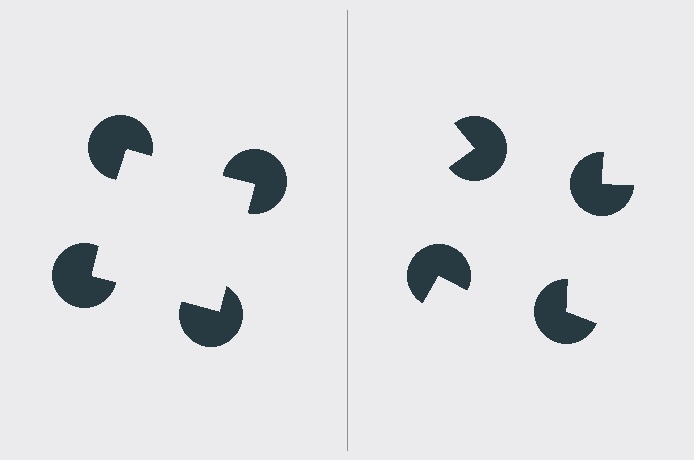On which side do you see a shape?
An illusory square appears on the left side. On the right side the wedge cuts are rotated, so no coherent shape forms.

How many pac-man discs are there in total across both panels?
8 — 4 on each side.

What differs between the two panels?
The pac-man discs are positioned identically on both sides; only the wedge orientations differ. On the left they align to a square; on the right they are misaligned.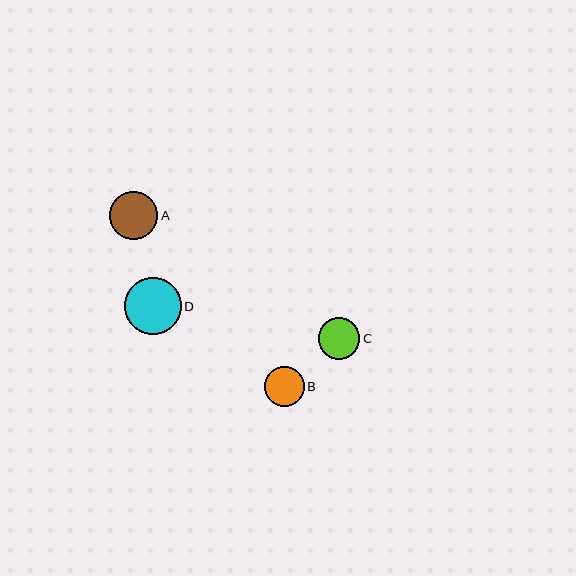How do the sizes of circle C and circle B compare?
Circle C and circle B are approximately the same size.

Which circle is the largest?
Circle D is the largest with a size of approximately 57 pixels.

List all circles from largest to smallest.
From largest to smallest: D, A, C, B.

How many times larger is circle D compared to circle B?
Circle D is approximately 1.5 times the size of circle B.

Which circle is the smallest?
Circle B is the smallest with a size of approximately 39 pixels.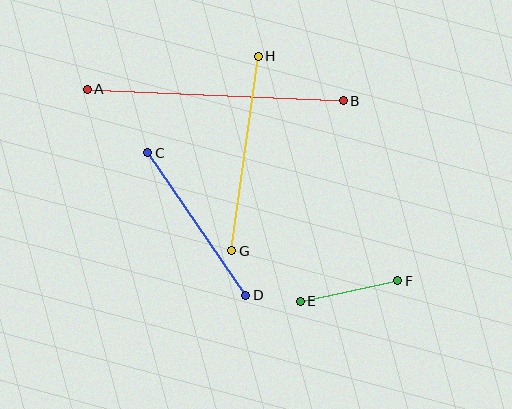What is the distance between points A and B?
The distance is approximately 256 pixels.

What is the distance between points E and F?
The distance is approximately 99 pixels.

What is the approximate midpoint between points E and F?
The midpoint is at approximately (349, 291) pixels.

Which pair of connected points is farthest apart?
Points A and B are farthest apart.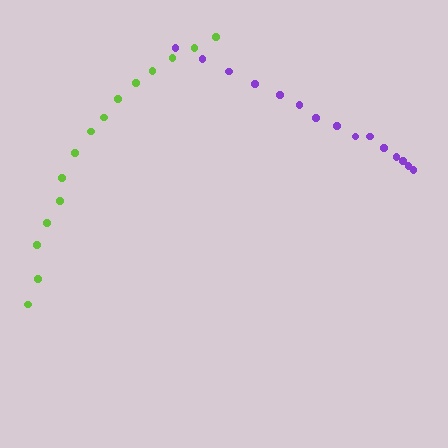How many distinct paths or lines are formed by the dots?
There are 2 distinct paths.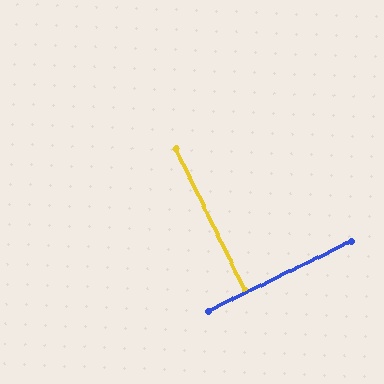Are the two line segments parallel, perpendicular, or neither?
Perpendicular — they meet at approximately 90°.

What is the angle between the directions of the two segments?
Approximately 90 degrees.